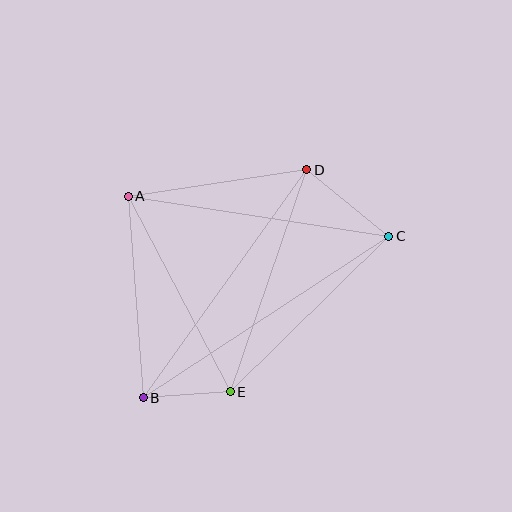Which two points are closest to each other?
Points B and E are closest to each other.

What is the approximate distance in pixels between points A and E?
The distance between A and E is approximately 220 pixels.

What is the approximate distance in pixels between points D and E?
The distance between D and E is approximately 235 pixels.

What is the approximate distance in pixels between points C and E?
The distance between C and E is approximately 222 pixels.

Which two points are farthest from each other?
Points B and C are farthest from each other.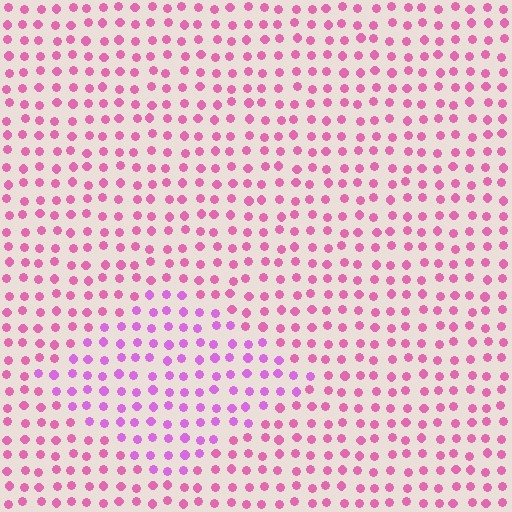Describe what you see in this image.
The image is filled with small pink elements in a uniform arrangement. A diamond-shaped region is visible where the elements are tinted to a slightly different hue, forming a subtle color boundary.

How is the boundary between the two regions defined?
The boundary is defined purely by a slight shift in hue (about 29 degrees). Spacing, size, and orientation are identical on both sides.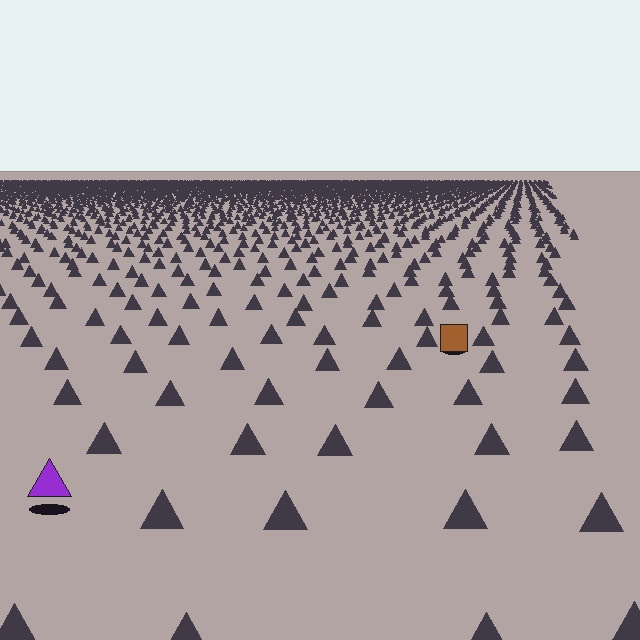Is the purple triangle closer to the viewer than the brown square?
Yes. The purple triangle is closer — you can tell from the texture gradient: the ground texture is coarser near it.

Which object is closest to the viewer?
The purple triangle is closest. The texture marks near it are larger and more spread out.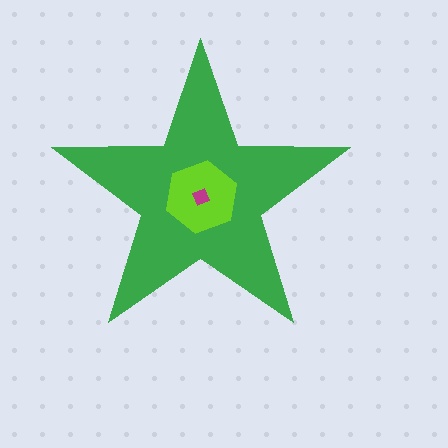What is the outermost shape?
The green star.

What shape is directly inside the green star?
The lime hexagon.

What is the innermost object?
The magenta diamond.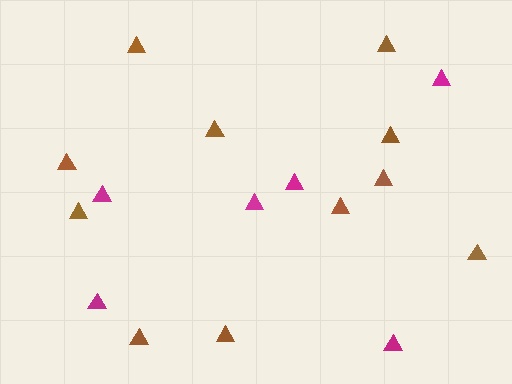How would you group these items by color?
There are 2 groups: one group of magenta triangles (6) and one group of brown triangles (11).